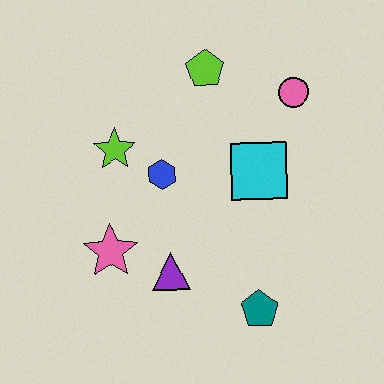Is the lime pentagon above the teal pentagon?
Yes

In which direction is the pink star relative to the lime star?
The pink star is below the lime star.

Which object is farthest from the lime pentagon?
The teal pentagon is farthest from the lime pentagon.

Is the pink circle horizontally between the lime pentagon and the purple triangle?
No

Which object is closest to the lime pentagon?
The pink circle is closest to the lime pentagon.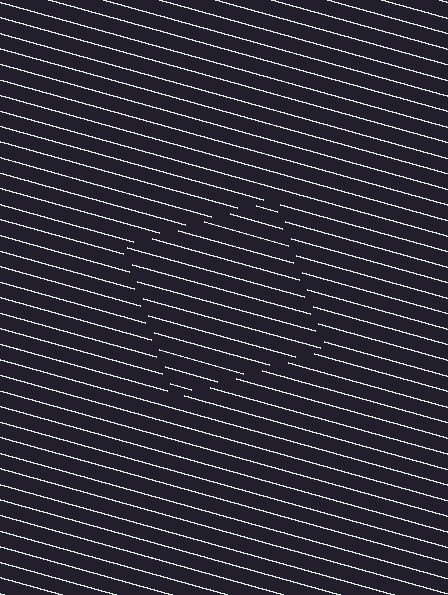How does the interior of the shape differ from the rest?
The interior of the shape contains the same grating, shifted by half a period — the contour is defined by the phase discontinuity where line-ends from the inner and outer gratings abut.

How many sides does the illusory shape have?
4 sides — the line-ends trace a square.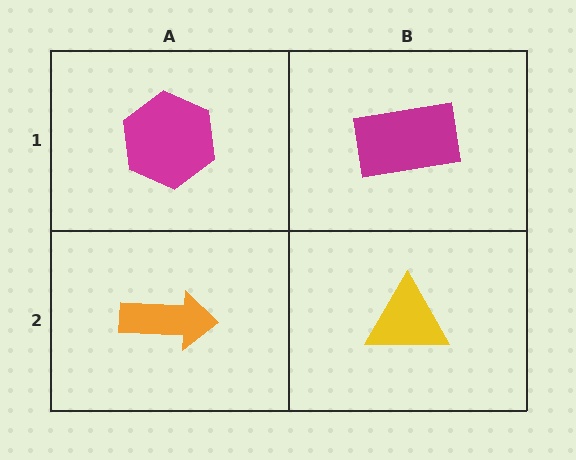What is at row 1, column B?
A magenta rectangle.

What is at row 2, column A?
An orange arrow.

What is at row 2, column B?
A yellow triangle.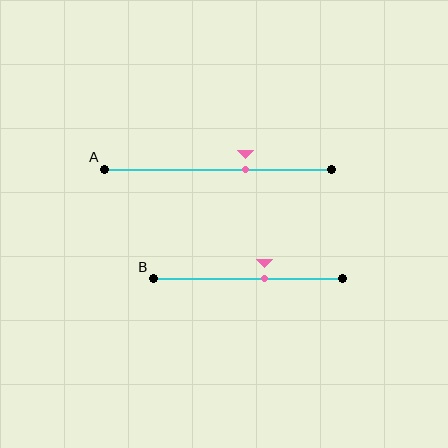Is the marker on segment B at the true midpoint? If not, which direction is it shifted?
No, the marker on segment B is shifted to the right by about 9% of the segment length.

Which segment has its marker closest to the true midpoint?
Segment B has its marker closest to the true midpoint.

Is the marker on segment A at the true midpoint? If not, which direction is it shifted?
No, the marker on segment A is shifted to the right by about 12% of the segment length.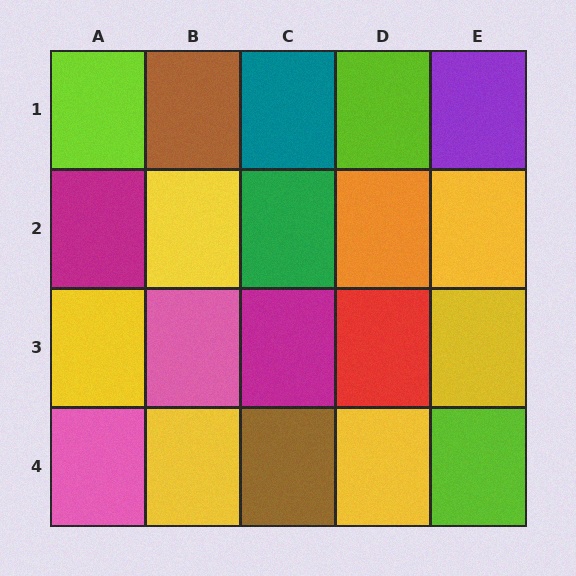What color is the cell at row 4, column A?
Pink.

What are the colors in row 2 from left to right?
Magenta, yellow, green, orange, yellow.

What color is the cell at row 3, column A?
Yellow.